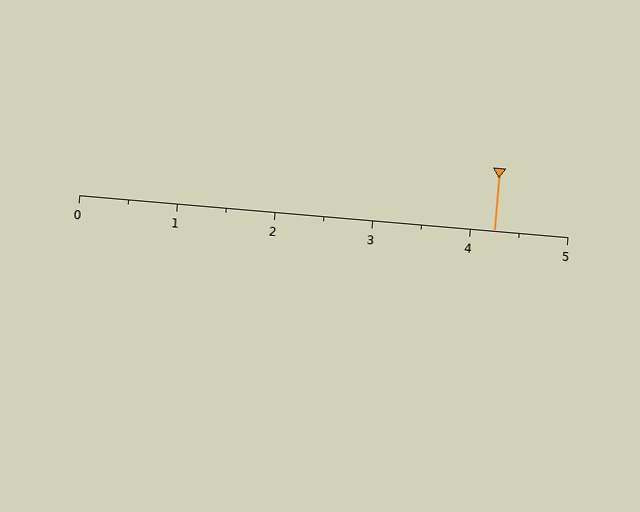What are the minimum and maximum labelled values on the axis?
The axis runs from 0 to 5.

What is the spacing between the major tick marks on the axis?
The major ticks are spaced 1 apart.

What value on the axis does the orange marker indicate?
The marker indicates approximately 4.2.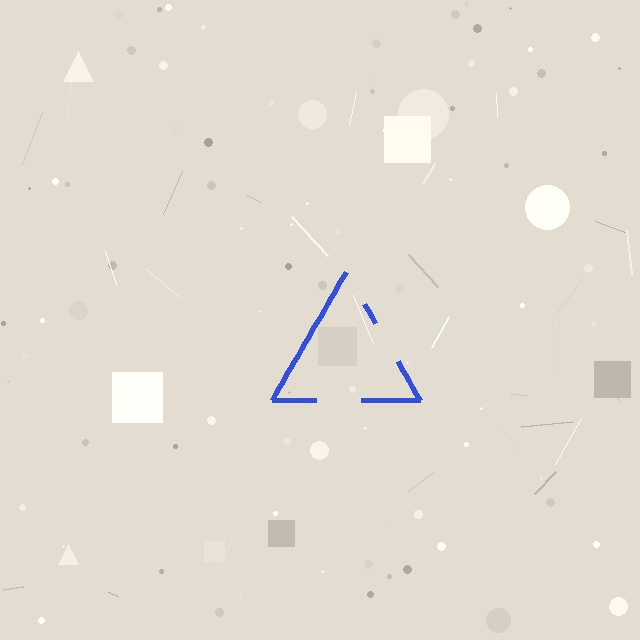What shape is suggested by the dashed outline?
The dashed outline suggests a triangle.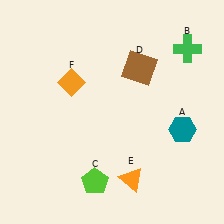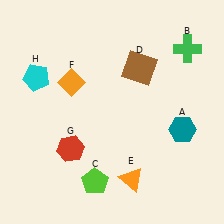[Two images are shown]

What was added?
A red hexagon (G), a cyan pentagon (H) were added in Image 2.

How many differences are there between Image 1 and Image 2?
There are 2 differences between the two images.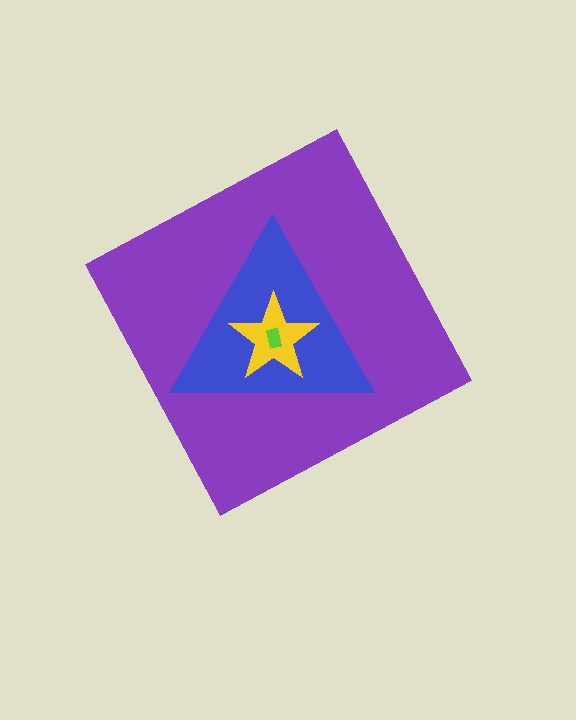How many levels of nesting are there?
4.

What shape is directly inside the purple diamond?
The blue triangle.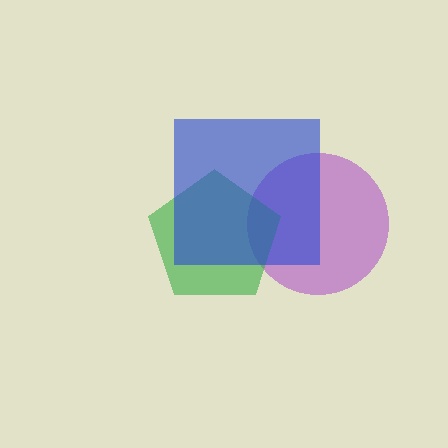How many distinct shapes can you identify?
There are 3 distinct shapes: a purple circle, a green pentagon, a blue square.